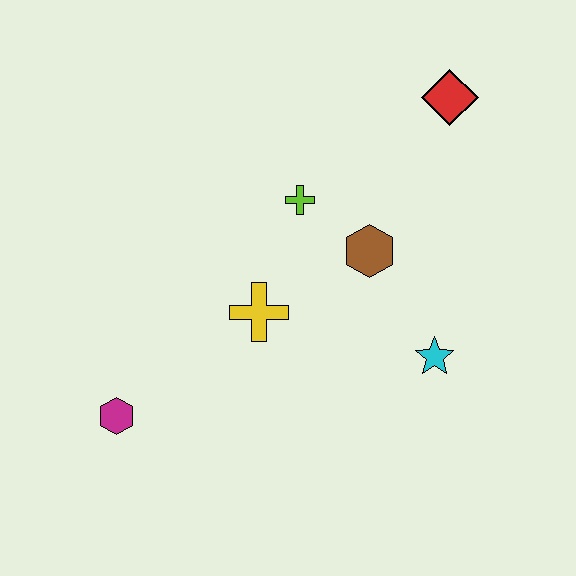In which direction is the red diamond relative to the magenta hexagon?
The red diamond is to the right of the magenta hexagon.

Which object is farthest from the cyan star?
The magenta hexagon is farthest from the cyan star.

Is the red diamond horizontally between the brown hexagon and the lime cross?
No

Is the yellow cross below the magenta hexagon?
No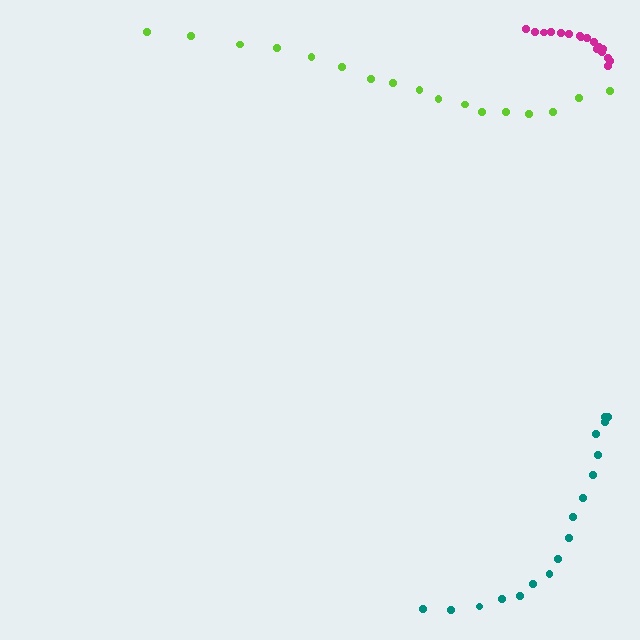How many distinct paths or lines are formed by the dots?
There are 3 distinct paths.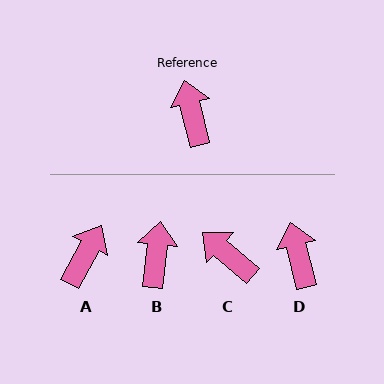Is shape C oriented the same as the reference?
No, it is off by about 35 degrees.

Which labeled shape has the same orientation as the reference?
D.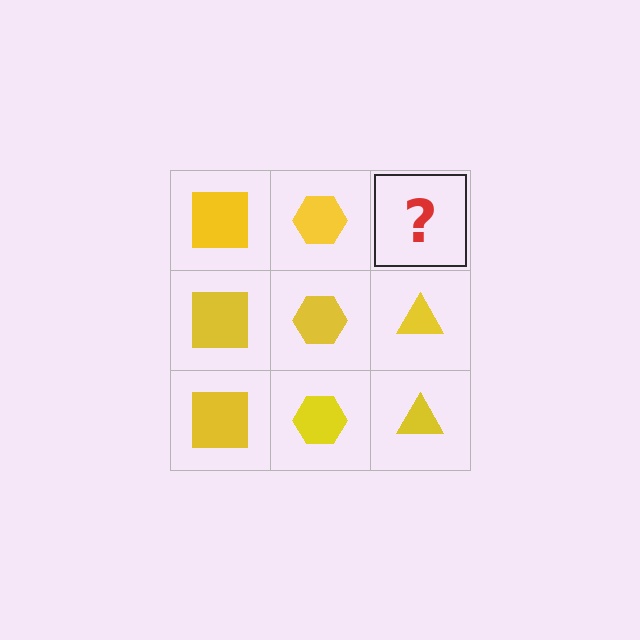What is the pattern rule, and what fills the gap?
The rule is that each column has a consistent shape. The gap should be filled with a yellow triangle.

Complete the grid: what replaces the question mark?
The question mark should be replaced with a yellow triangle.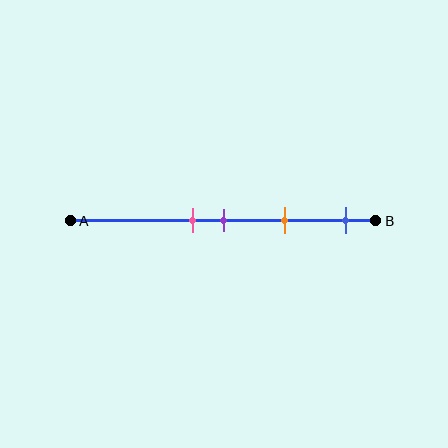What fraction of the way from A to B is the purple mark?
The purple mark is approximately 50% (0.5) of the way from A to B.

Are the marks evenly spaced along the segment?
No, the marks are not evenly spaced.